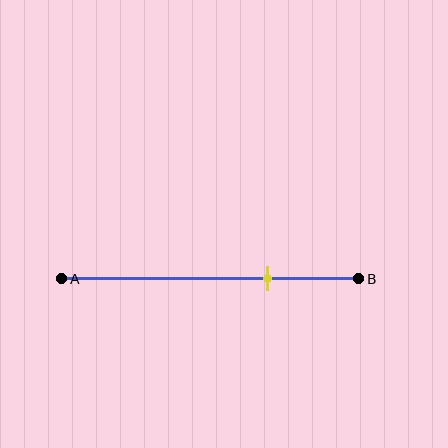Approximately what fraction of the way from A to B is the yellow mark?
The yellow mark is approximately 70% of the way from A to B.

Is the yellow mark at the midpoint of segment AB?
No, the mark is at about 70% from A, not at the 50% midpoint.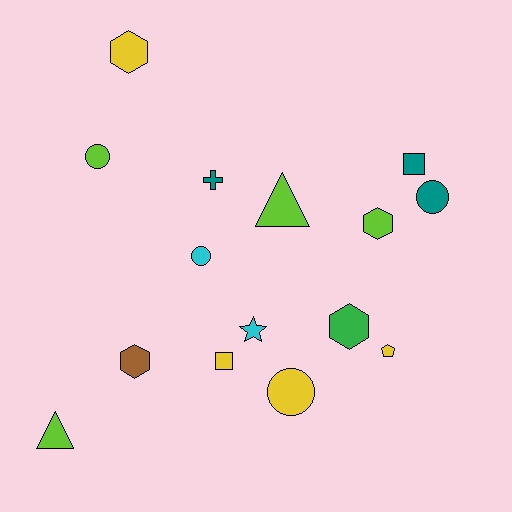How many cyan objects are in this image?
There are 2 cyan objects.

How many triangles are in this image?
There are 2 triangles.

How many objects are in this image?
There are 15 objects.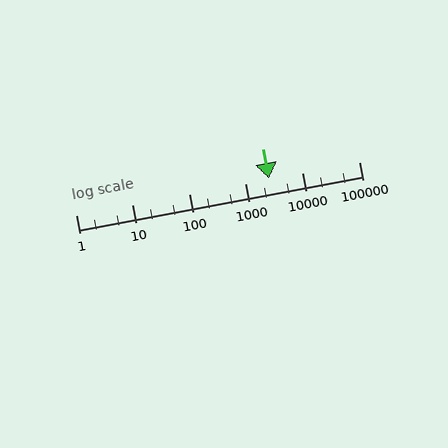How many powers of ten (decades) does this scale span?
The scale spans 5 decades, from 1 to 100000.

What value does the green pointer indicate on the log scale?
The pointer indicates approximately 2600.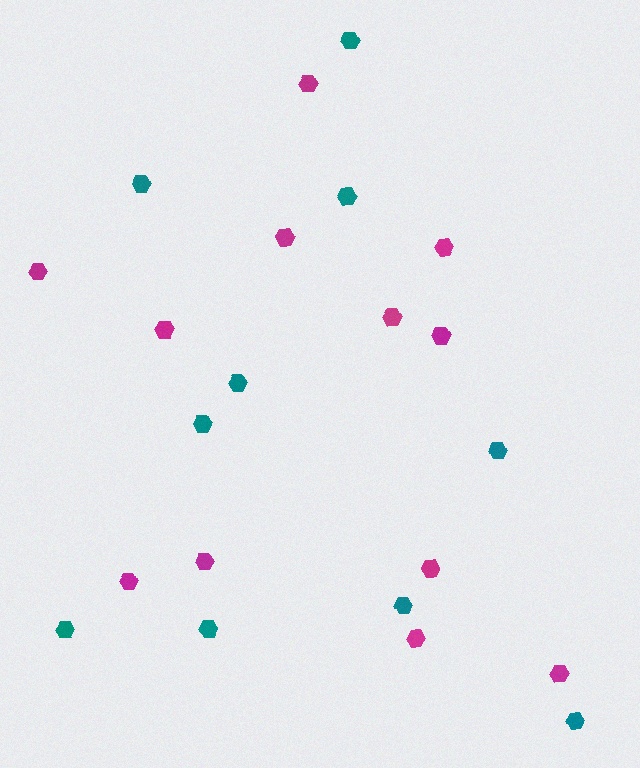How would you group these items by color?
There are 2 groups: one group of magenta hexagons (12) and one group of teal hexagons (10).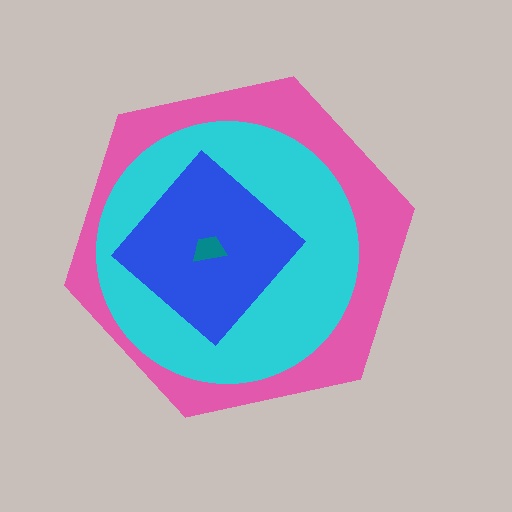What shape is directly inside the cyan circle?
The blue diamond.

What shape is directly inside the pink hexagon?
The cyan circle.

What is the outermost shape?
The pink hexagon.